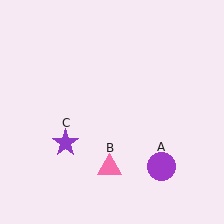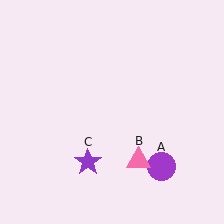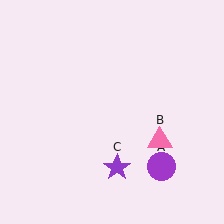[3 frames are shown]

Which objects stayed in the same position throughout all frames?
Purple circle (object A) remained stationary.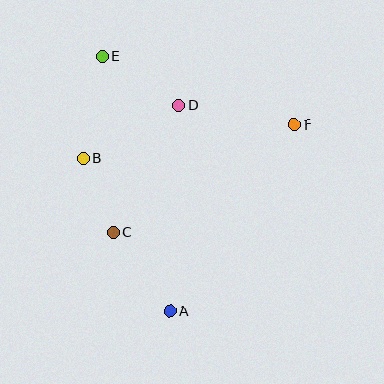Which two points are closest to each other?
Points B and C are closest to each other.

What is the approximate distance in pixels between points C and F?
The distance between C and F is approximately 211 pixels.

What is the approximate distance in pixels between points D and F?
The distance between D and F is approximately 117 pixels.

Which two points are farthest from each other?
Points A and E are farthest from each other.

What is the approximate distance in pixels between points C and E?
The distance between C and E is approximately 177 pixels.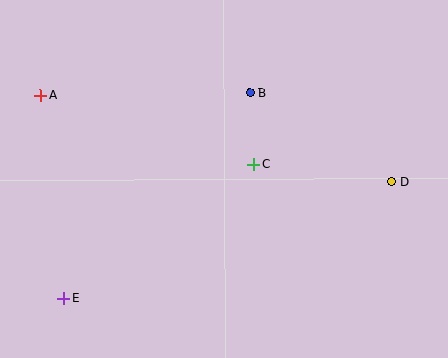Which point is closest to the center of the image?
Point C at (254, 164) is closest to the center.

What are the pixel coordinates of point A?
Point A is at (40, 95).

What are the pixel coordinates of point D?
Point D is at (392, 182).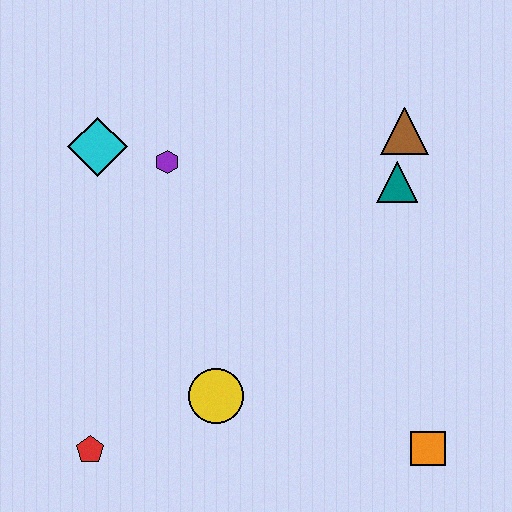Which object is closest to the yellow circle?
The red pentagon is closest to the yellow circle.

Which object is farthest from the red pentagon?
The brown triangle is farthest from the red pentagon.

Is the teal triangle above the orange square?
Yes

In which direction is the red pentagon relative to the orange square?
The red pentagon is to the left of the orange square.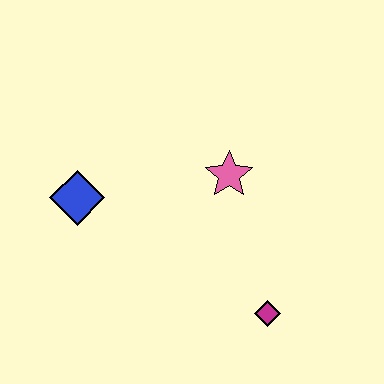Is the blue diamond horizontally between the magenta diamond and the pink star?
No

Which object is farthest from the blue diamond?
The magenta diamond is farthest from the blue diamond.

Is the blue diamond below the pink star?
Yes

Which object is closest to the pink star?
The magenta diamond is closest to the pink star.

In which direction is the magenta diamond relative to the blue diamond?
The magenta diamond is to the right of the blue diamond.